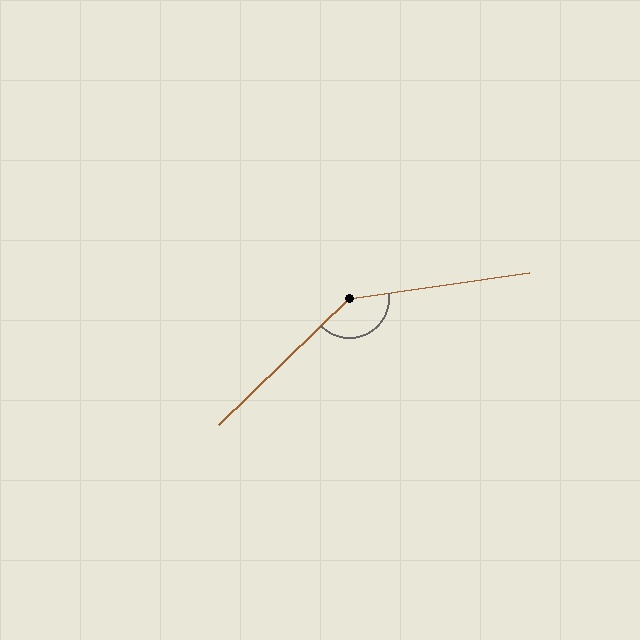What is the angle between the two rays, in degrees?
Approximately 144 degrees.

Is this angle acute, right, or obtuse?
It is obtuse.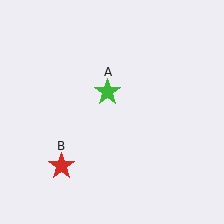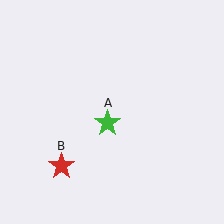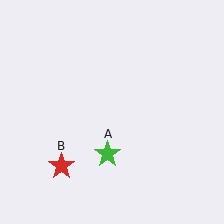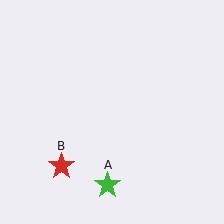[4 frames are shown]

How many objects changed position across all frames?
1 object changed position: green star (object A).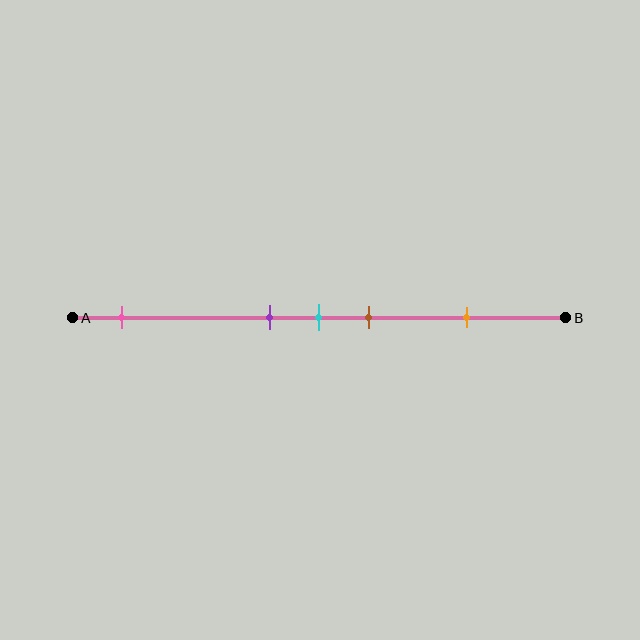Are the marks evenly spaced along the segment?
No, the marks are not evenly spaced.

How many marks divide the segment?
There are 5 marks dividing the segment.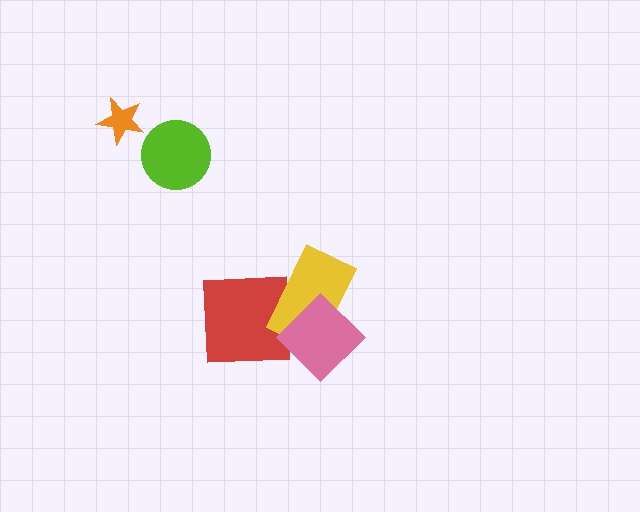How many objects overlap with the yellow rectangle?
2 objects overlap with the yellow rectangle.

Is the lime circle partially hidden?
No, no other shape covers it.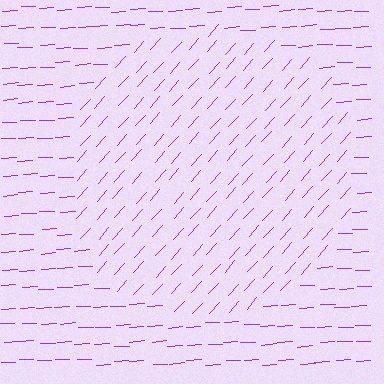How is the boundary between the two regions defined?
The boundary is defined purely by a change in line orientation (approximately 45 degrees difference). All lines are the same color and thickness.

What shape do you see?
I see a circle.